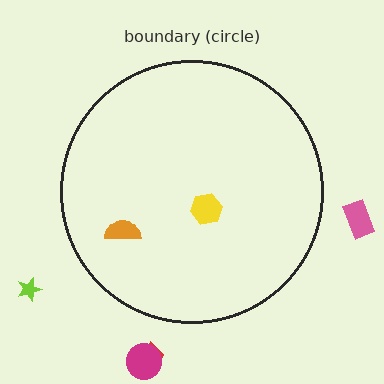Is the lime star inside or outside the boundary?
Outside.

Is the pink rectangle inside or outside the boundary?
Outside.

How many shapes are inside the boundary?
2 inside, 4 outside.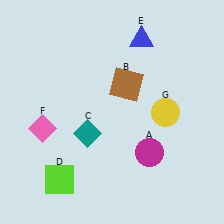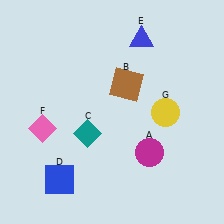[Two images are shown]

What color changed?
The square (D) changed from lime in Image 1 to blue in Image 2.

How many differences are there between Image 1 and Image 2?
There is 1 difference between the two images.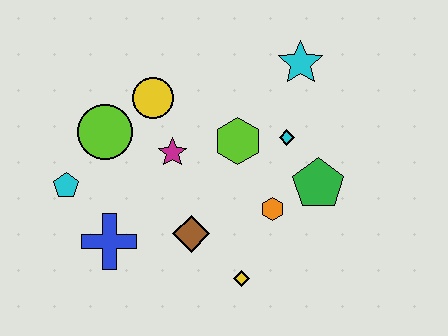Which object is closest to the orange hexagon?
The green pentagon is closest to the orange hexagon.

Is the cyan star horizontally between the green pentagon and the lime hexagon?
Yes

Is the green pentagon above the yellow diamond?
Yes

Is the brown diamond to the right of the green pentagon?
No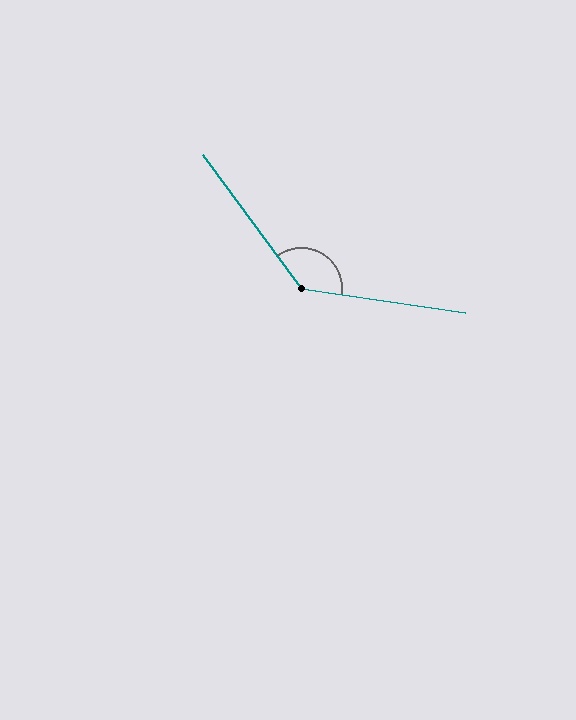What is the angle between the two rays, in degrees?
Approximately 135 degrees.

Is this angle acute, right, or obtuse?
It is obtuse.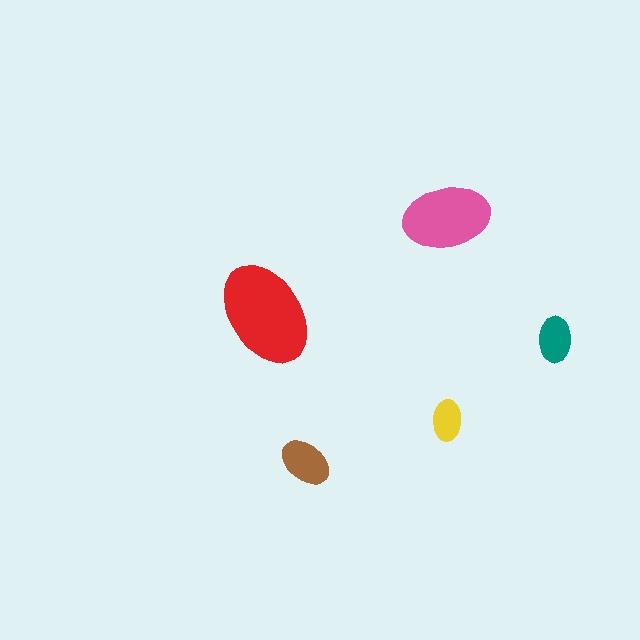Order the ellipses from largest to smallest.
the red one, the pink one, the brown one, the teal one, the yellow one.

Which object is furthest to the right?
The teal ellipse is rightmost.